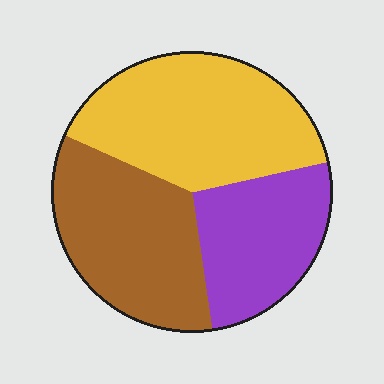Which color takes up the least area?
Purple, at roughly 25%.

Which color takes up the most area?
Yellow, at roughly 40%.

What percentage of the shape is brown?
Brown covers 34% of the shape.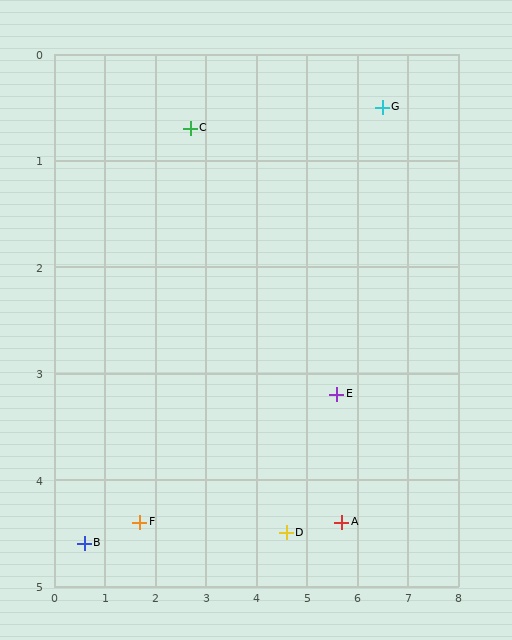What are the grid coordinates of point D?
Point D is at approximately (4.6, 4.5).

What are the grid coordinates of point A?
Point A is at approximately (5.7, 4.4).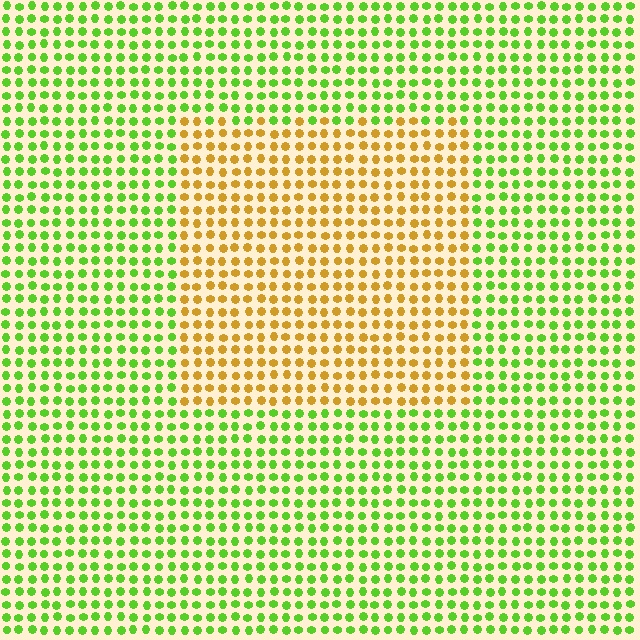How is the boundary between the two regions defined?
The boundary is defined purely by a slight shift in hue (about 62 degrees). Spacing, size, and orientation are identical on both sides.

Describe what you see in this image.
The image is filled with small lime elements in a uniform arrangement. A rectangle-shaped region is visible where the elements are tinted to a slightly different hue, forming a subtle color boundary.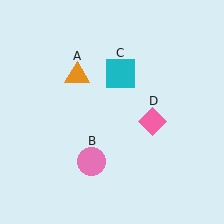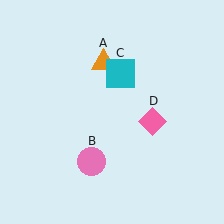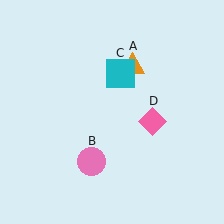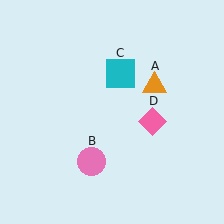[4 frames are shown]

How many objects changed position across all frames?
1 object changed position: orange triangle (object A).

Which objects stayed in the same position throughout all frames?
Pink circle (object B) and cyan square (object C) and pink diamond (object D) remained stationary.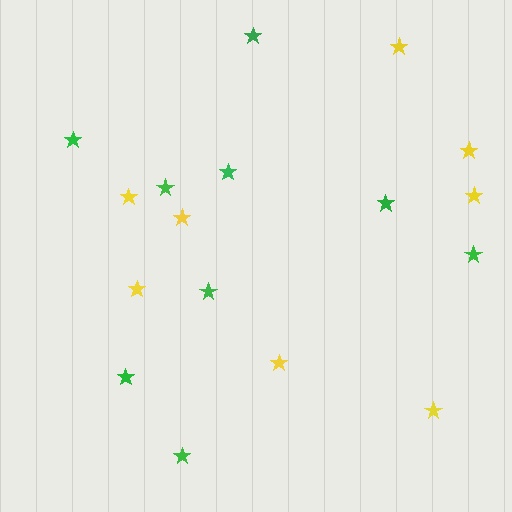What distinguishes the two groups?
There are 2 groups: one group of green stars (9) and one group of yellow stars (8).